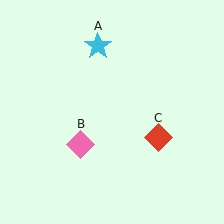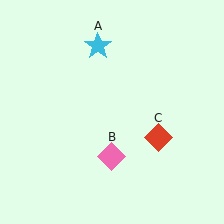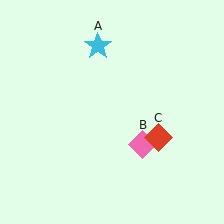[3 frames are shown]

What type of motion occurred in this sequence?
The pink diamond (object B) rotated counterclockwise around the center of the scene.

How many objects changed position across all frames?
1 object changed position: pink diamond (object B).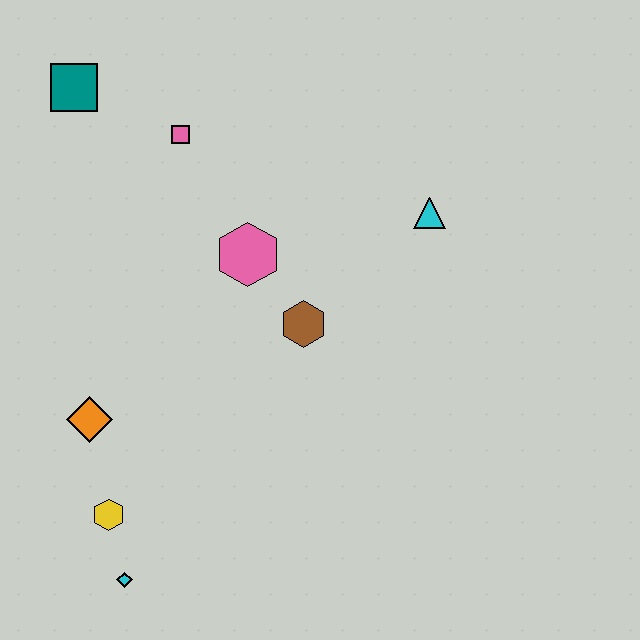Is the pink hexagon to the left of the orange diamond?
No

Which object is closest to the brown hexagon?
The pink hexagon is closest to the brown hexagon.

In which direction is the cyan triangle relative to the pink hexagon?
The cyan triangle is to the right of the pink hexagon.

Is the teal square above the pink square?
Yes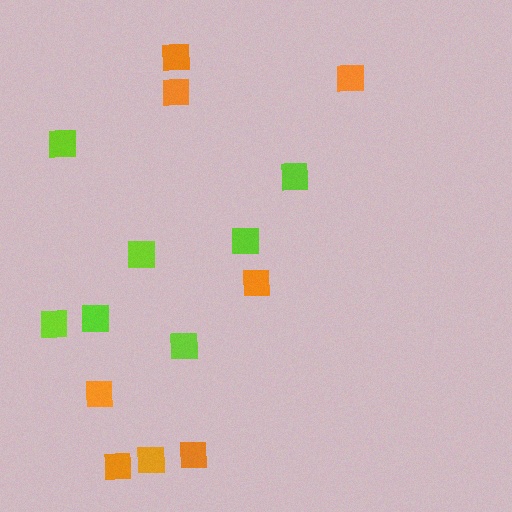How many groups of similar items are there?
There are 2 groups: one group of lime squares (7) and one group of orange squares (8).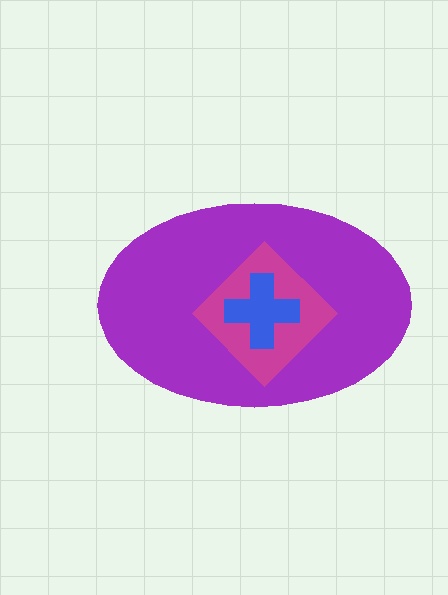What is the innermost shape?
The blue cross.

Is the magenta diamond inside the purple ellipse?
Yes.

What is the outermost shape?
The purple ellipse.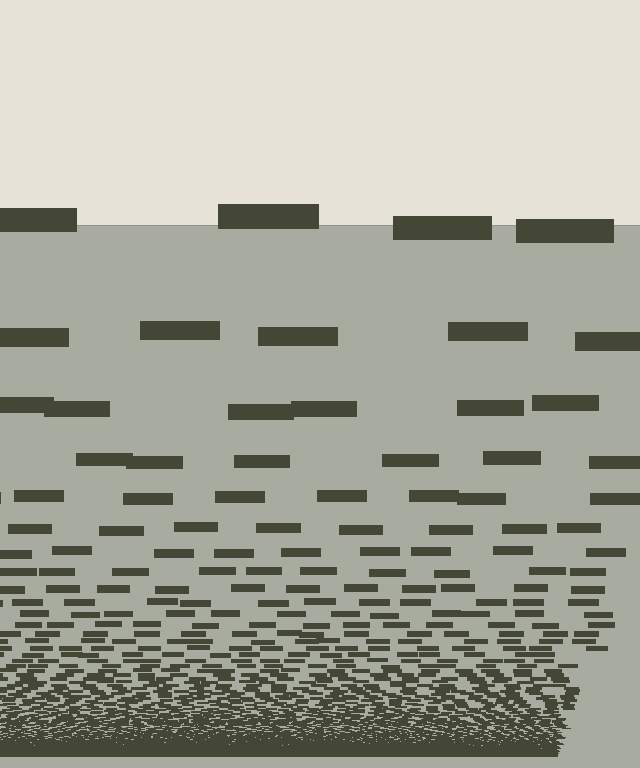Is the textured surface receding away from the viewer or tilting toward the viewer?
The surface appears to tilt toward the viewer. Texture elements get larger and sparser toward the top.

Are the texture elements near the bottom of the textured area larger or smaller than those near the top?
Smaller. The gradient is inverted — elements near the bottom are smaller and denser.